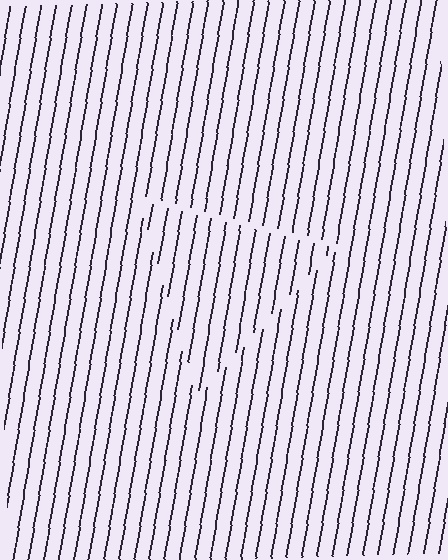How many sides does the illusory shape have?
3 sides — the line-ends trace a triangle.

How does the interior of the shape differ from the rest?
The interior of the shape contains the same grating, shifted by half a period — the contour is defined by the phase discontinuity where line-ends from the inner and outer gratings abut.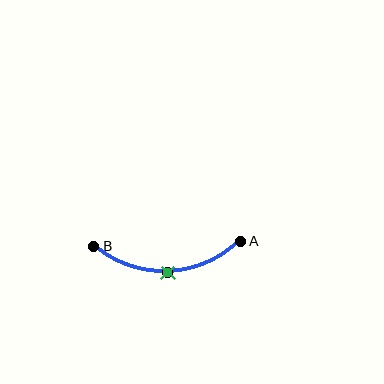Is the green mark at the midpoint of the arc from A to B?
Yes. The green mark lies on the arc at equal arc-length from both A and B — it is the arc midpoint.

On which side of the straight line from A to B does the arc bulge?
The arc bulges below the straight line connecting A and B.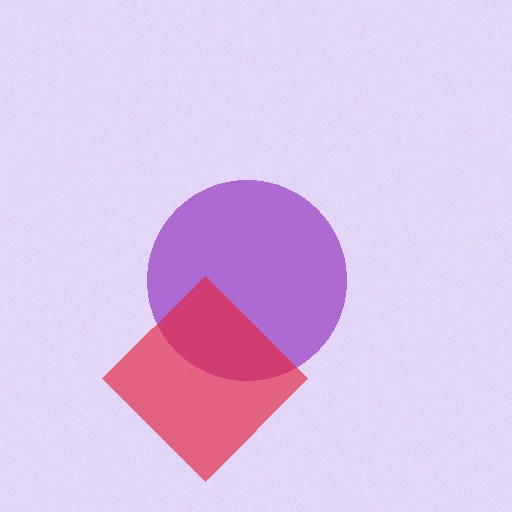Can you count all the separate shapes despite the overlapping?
Yes, there are 2 separate shapes.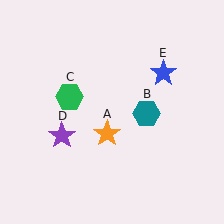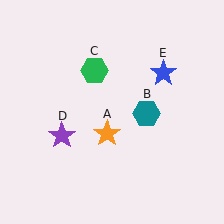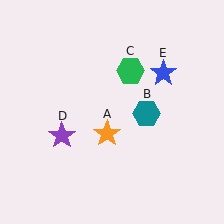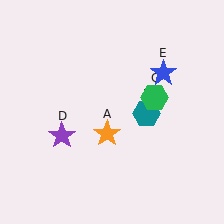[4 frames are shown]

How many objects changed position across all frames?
1 object changed position: green hexagon (object C).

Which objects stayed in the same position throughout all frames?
Orange star (object A) and teal hexagon (object B) and purple star (object D) and blue star (object E) remained stationary.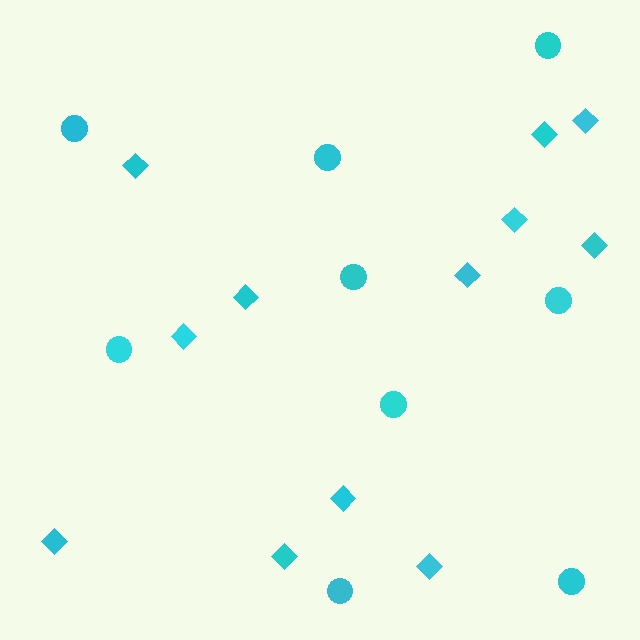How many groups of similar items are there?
There are 2 groups: one group of circles (9) and one group of diamonds (12).